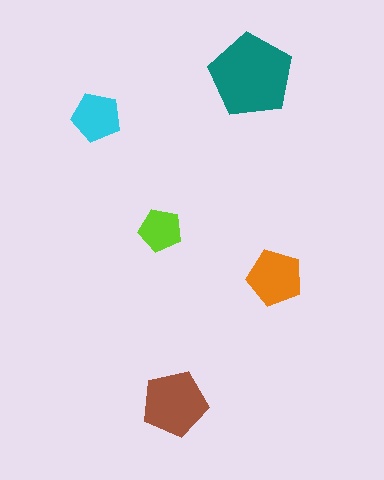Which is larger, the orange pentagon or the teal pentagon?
The teal one.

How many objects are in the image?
There are 5 objects in the image.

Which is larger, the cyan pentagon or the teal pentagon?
The teal one.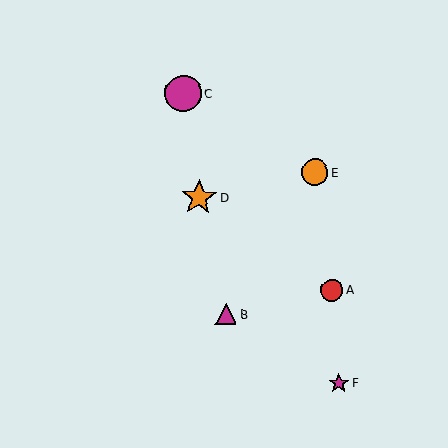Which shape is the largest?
The magenta circle (labeled C) is the largest.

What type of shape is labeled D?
Shape D is an orange star.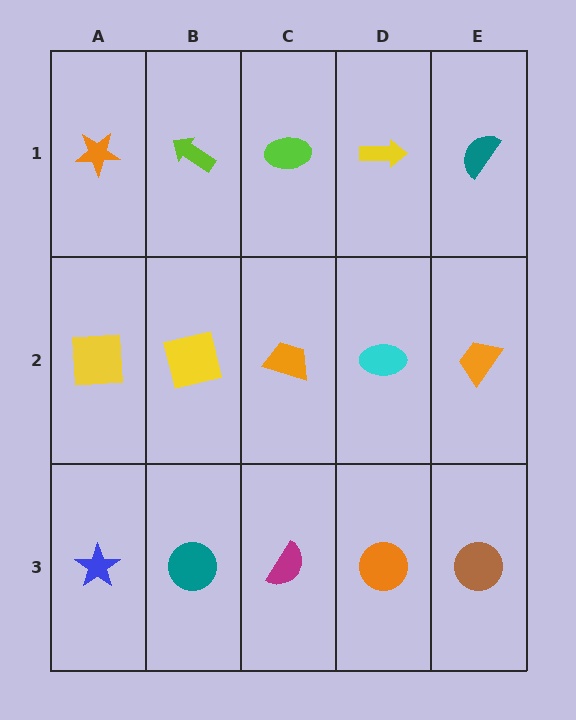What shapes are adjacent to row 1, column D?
A cyan ellipse (row 2, column D), a lime ellipse (row 1, column C), a teal semicircle (row 1, column E).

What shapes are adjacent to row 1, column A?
A yellow square (row 2, column A), a lime arrow (row 1, column B).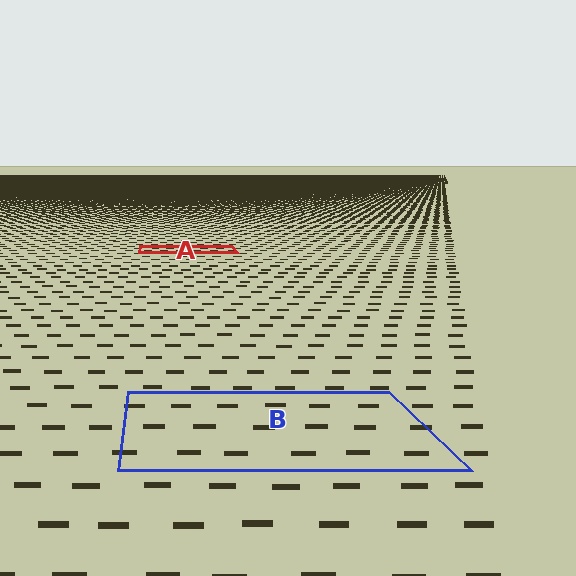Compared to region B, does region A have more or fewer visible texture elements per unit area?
Region A has more texture elements per unit area — they are packed more densely because it is farther away.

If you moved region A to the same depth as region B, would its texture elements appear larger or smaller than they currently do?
They would appear larger. At a closer depth, the same texture elements are projected at a bigger on-screen size.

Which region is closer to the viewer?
Region B is closer. The texture elements there are larger and more spread out.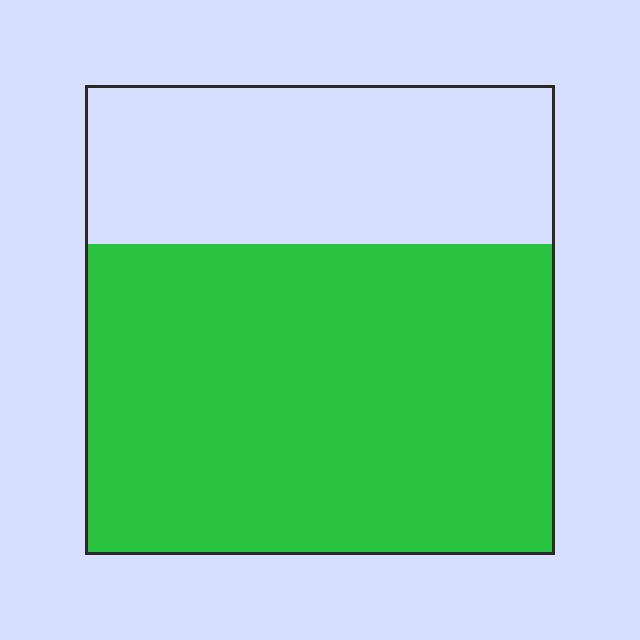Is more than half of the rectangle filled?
Yes.